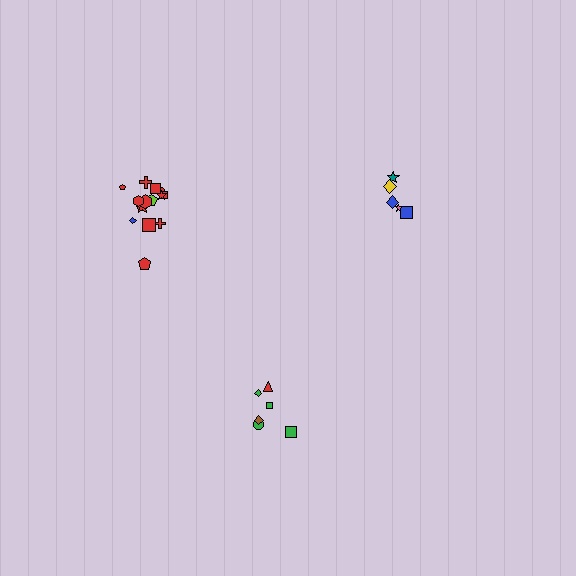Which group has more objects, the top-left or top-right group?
The top-left group.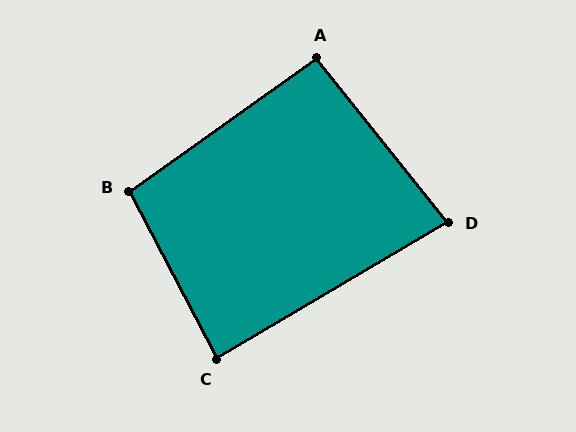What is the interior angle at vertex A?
Approximately 93 degrees (approximately right).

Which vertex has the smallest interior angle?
D, at approximately 82 degrees.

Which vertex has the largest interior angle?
B, at approximately 98 degrees.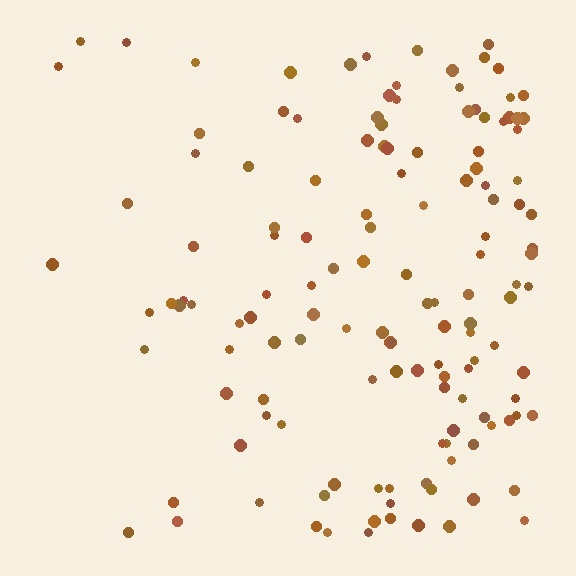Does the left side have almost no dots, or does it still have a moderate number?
Still a moderate number, just noticeably fewer than the right.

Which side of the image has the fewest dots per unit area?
The left.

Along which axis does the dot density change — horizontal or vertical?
Horizontal.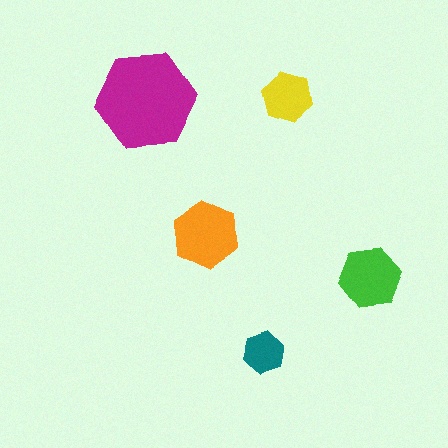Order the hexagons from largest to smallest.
the magenta one, the orange one, the green one, the yellow one, the teal one.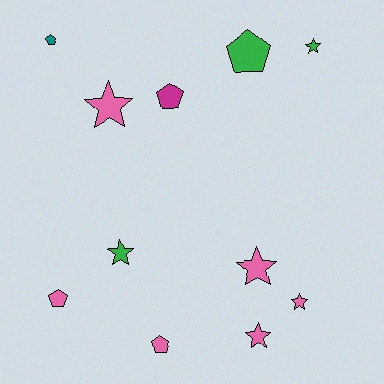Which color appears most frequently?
Pink, with 6 objects.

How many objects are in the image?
There are 11 objects.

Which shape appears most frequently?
Star, with 6 objects.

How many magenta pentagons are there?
There is 1 magenta pentagon.